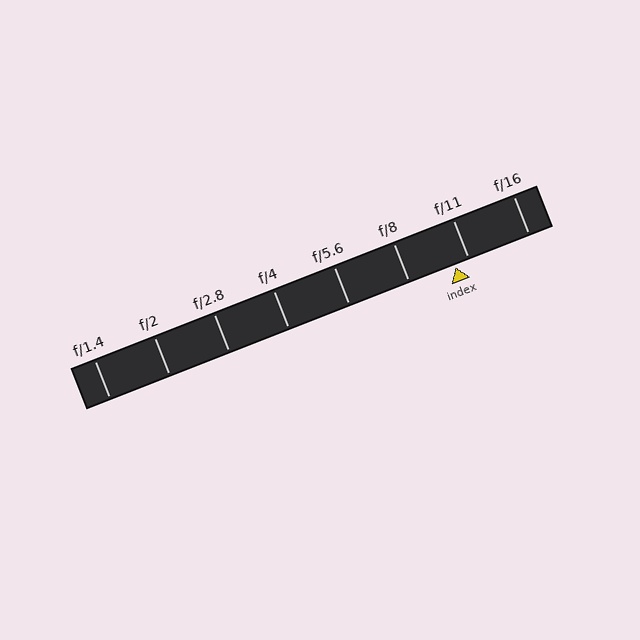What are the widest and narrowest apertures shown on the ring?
The widest aperture shown is f/1.4 and the narrowest is f/16.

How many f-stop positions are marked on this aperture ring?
There are 8 f-stop positions marked.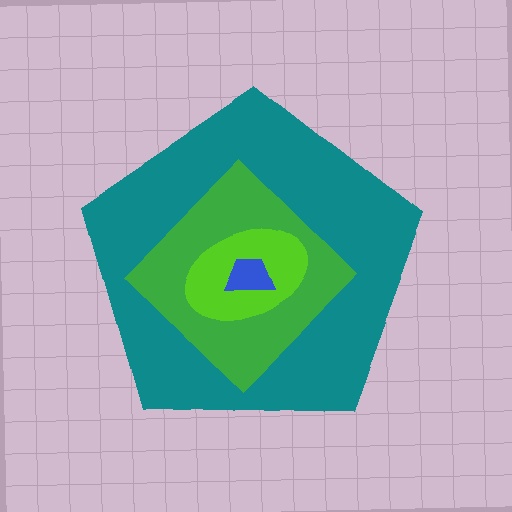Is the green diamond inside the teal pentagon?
Yes.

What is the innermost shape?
The blue trapezoid.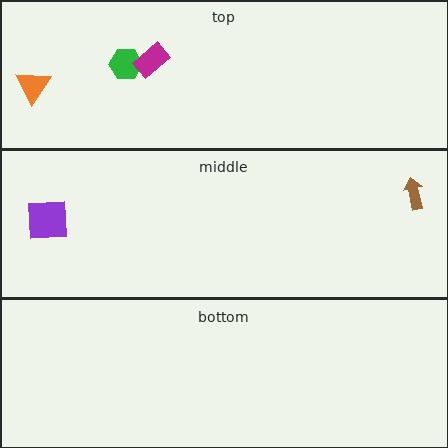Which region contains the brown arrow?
The middle region.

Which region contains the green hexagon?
The top region.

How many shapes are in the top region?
3.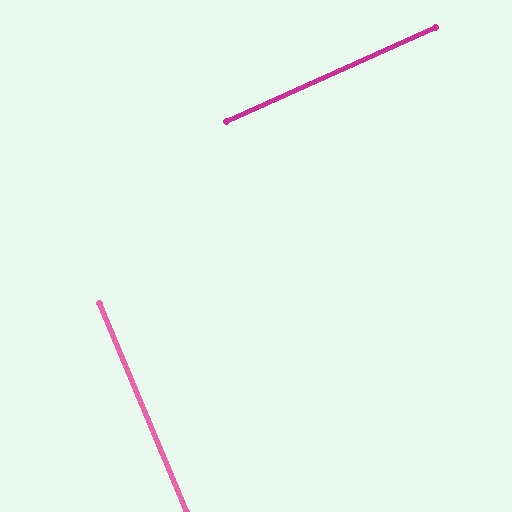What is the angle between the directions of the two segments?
Approximately 88 degrees.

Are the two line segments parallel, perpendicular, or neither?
Perpendicular — they meet at approximately 88°.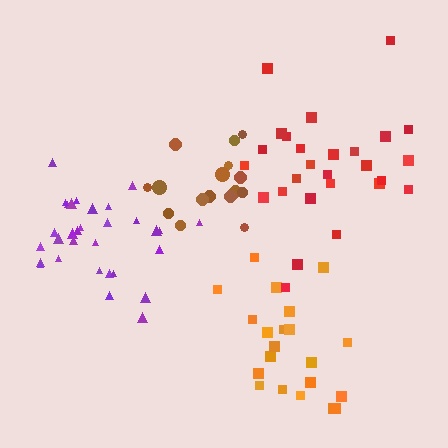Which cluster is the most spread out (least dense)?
Red.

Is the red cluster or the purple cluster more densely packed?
Purple.